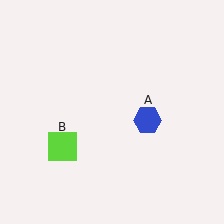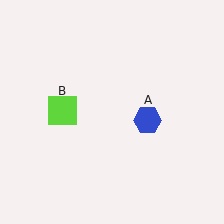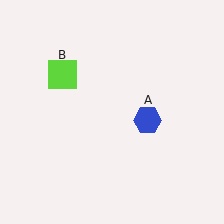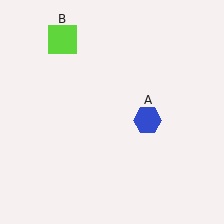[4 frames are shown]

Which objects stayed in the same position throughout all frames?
Blue hexagon (object A) remained stationary.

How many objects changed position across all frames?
1 object changed position: lime square (object B).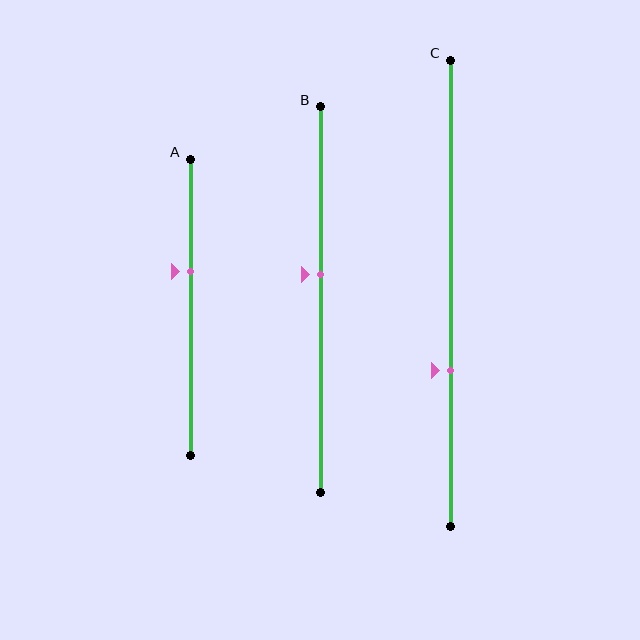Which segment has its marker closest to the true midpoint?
Segment B has its marker closest to the true midpoint.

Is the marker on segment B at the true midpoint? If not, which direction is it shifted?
No, the marker on segment B is shifted upward by about 7% of the segment length.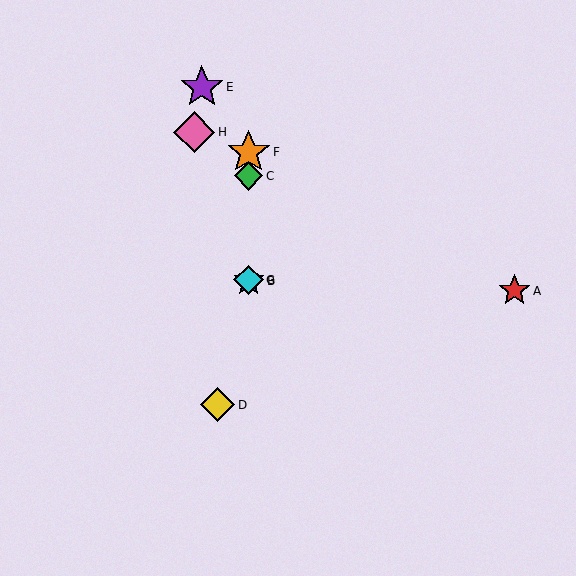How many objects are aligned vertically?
4 objects (B, C, F, G) are aligned vertically.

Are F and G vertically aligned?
Yes, both are at x≈249.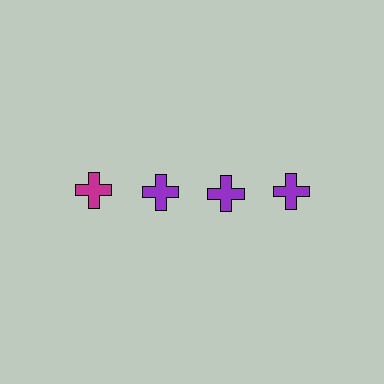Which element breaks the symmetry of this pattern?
The magenta cross in the top row, leftmost column breaks the symmetry. All other shapes are purple crosses.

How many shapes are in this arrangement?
There are 4 shapes arranged in a grid pattern.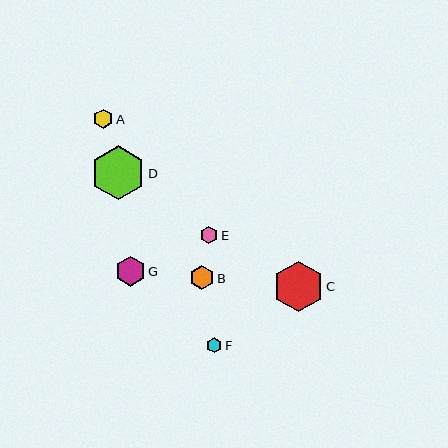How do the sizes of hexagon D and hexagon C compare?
Hexagon D and hexagon C are approximately the same size.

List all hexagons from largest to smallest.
From largest to smallest: D, C, G, B, A, E, F.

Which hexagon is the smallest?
Hexagon F is the smallest with a size of approximately 15 pixels.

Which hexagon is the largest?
Hexagon D is the largest with a size of approximately 54 pixels.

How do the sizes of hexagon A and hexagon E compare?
Hexagon A and hexagon E are approximately the same size.